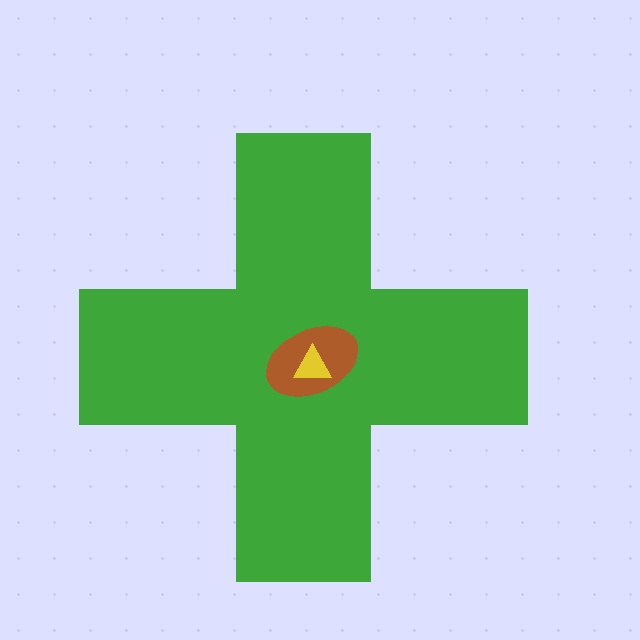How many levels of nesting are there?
3.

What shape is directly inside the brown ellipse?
The yellow triangle.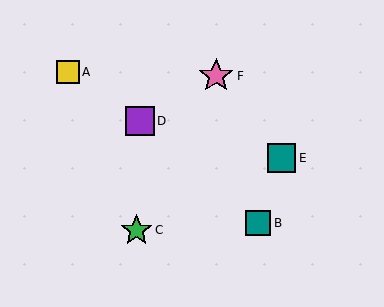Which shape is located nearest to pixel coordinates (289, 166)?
The teal square (labeled E) at (282, 158) is nearest to that location.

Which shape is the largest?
The pink star (labeled F) is the largest.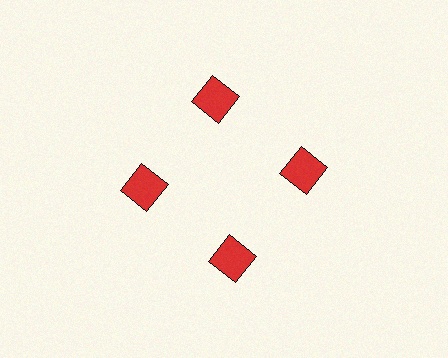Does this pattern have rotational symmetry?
Yes, this pattern has 4-fold rotational symmetry. It looks the same after rotating 90 degrees around the center.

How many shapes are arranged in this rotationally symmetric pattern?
There are 4 shapes, arranged in 4 groups of 1.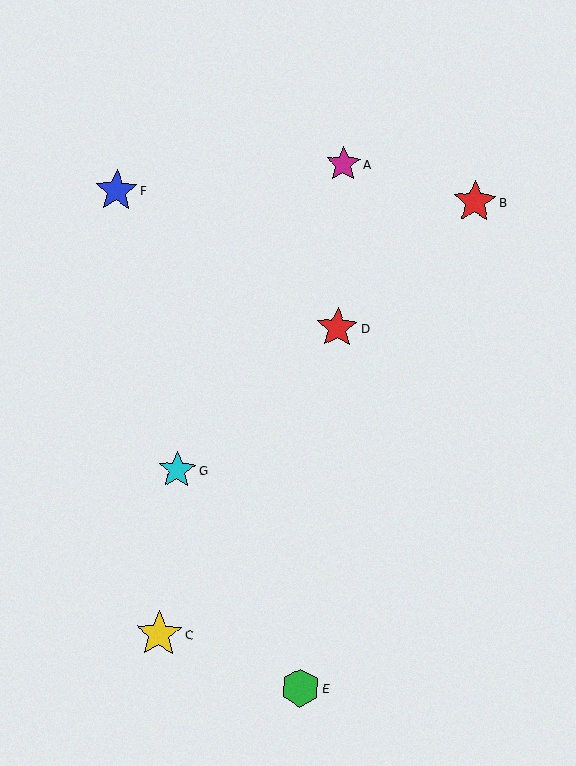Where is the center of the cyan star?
The center of the cyan star is at (177, 470).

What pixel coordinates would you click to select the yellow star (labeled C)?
Click at (159, 634) to select the yellow star C.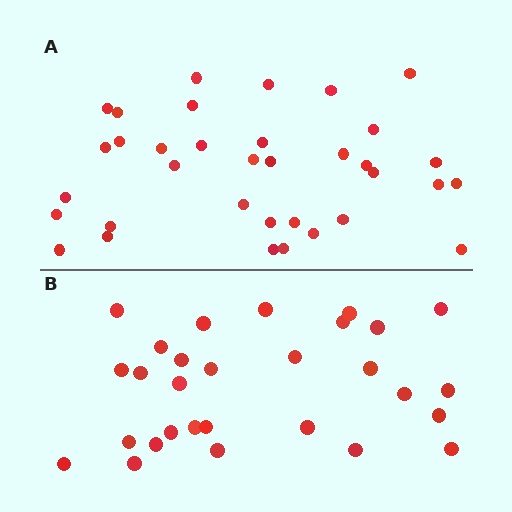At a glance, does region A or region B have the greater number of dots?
Region A (the top region) has more dots.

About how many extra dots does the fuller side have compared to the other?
Region A has about 6 more dots than region B.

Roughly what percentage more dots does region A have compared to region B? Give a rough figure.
About 20% more.